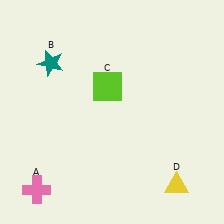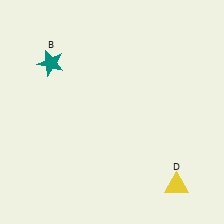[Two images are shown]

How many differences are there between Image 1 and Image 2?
There are 2 differences between the two images.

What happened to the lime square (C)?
The lime square (C) was removed in Image 2. It was in the top-left area of Image 1.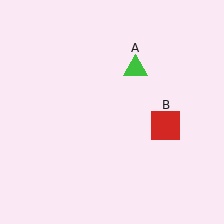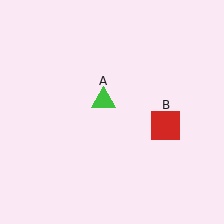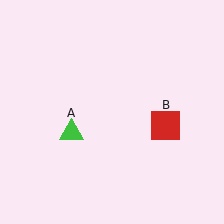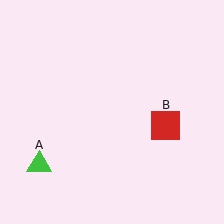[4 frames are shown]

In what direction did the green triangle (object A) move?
The green triangle (object A) moved down and to the left.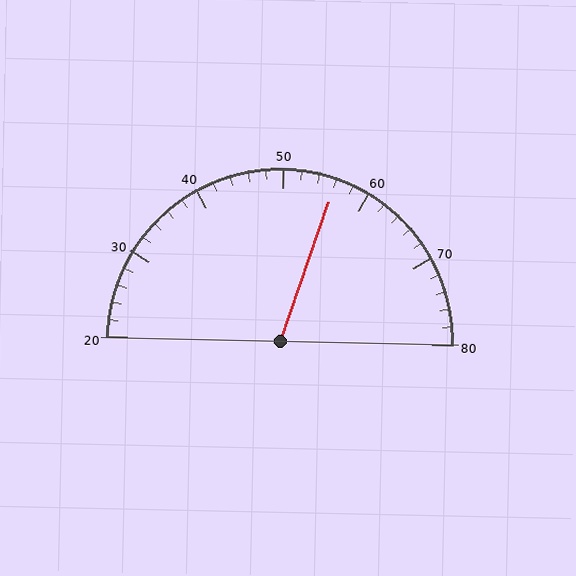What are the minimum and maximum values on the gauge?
The gauge ranges from 20 to 80.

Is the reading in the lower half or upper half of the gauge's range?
The reading is in the upper half of the range (20 to 80).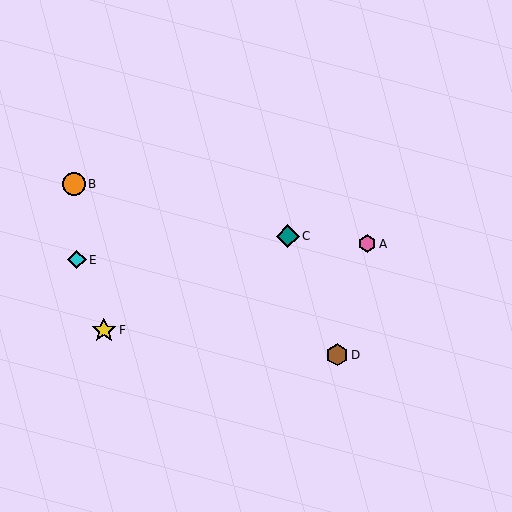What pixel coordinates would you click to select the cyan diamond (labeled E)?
Click at (77, 260) to select the cyan diamond E.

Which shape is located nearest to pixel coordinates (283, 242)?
The teal diamond (labeled C) at (288, 236) is nearest to that location.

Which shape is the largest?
The yellow star (labeled F) is the largest.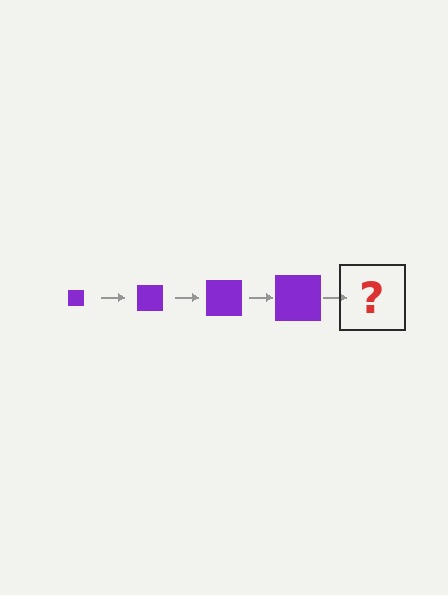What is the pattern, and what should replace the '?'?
The pattern is that the square gets progressively larger each step. The '?' should be a purple square, larger than the previous one.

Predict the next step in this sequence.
The next step is a purple square, larger than the previous one.